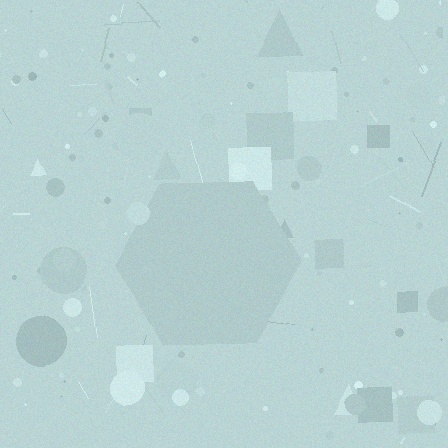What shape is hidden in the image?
A hexagon is hidden in the image.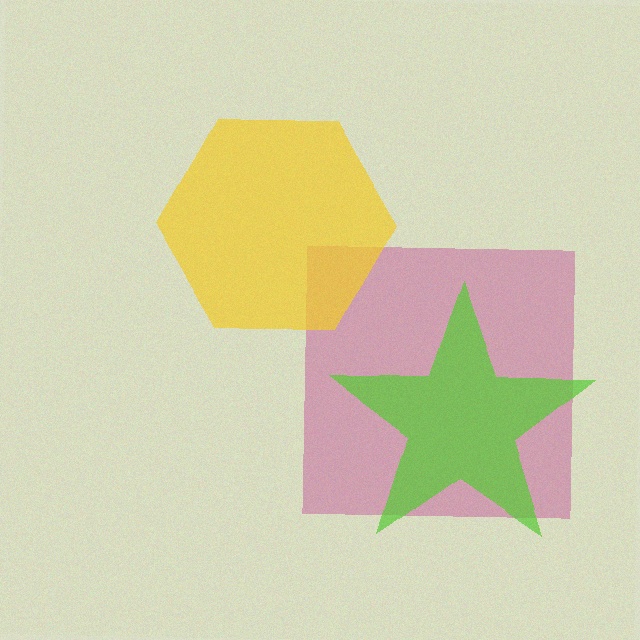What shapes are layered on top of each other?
The layered shapes are: a magenta square, a yellow hexagon, a lime star.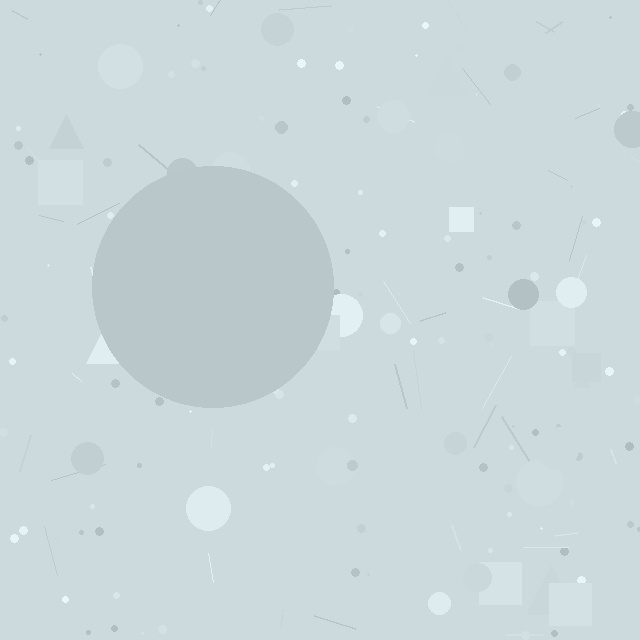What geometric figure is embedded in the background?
A circle is embedded in the background.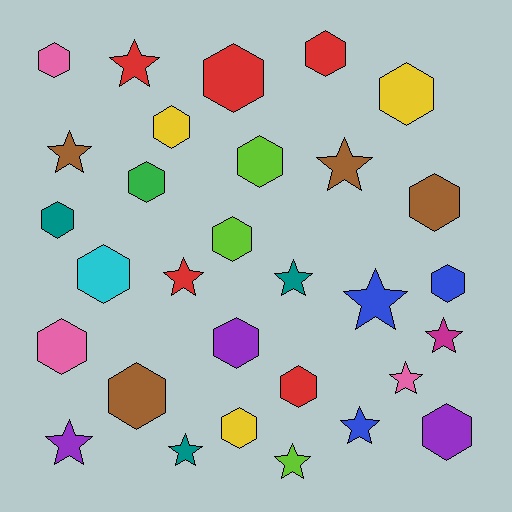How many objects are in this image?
There are 30 objects.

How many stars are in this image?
There are 12 stars.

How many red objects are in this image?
There are 5 red objects.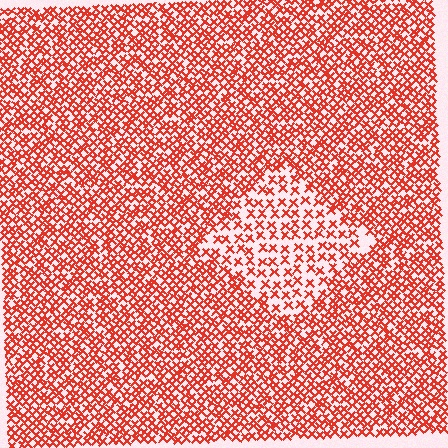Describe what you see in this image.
The image contains small red elements arranged at two different densities. A diamond-shaped region is visible where the elements are less densely packed than the surrounding area.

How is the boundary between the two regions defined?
The boundary is defined by a change in element density (approximately 2.0x ratio). All elements are the same color, size, and shape.